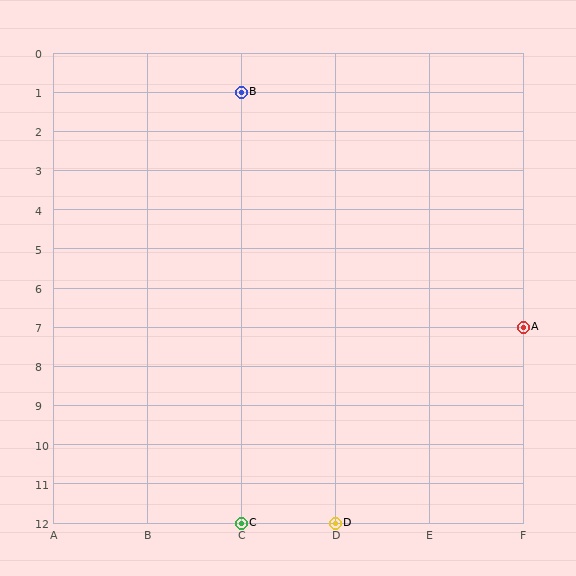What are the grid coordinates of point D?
Point D is at grid coordinates (D, 12).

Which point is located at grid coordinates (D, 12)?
Point D is at (D, 12).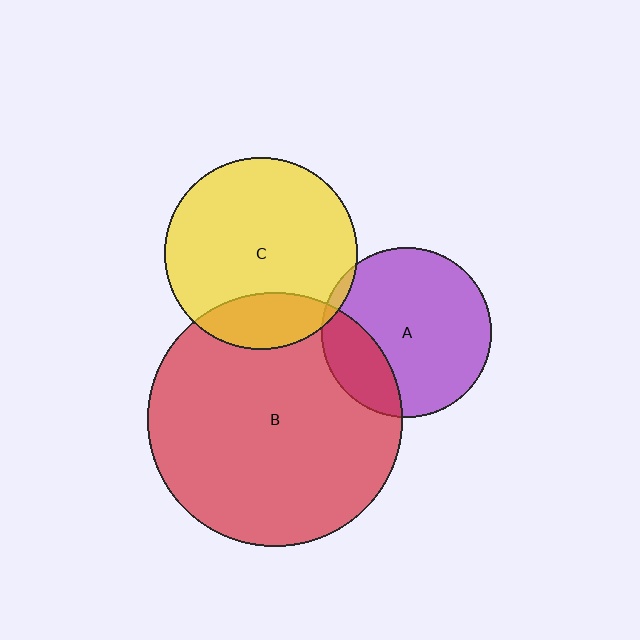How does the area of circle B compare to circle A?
Approximately 2.3 times.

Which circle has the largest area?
Circle B (red).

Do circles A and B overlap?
Yes.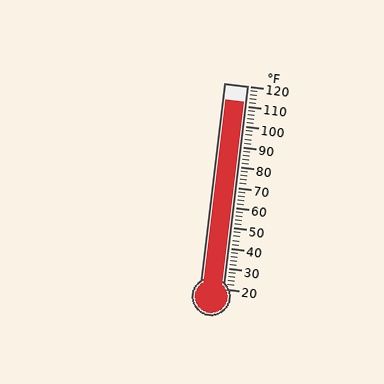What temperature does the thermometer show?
The thermometer shows approximately 112°F.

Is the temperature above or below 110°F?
The temperature is above 110°F.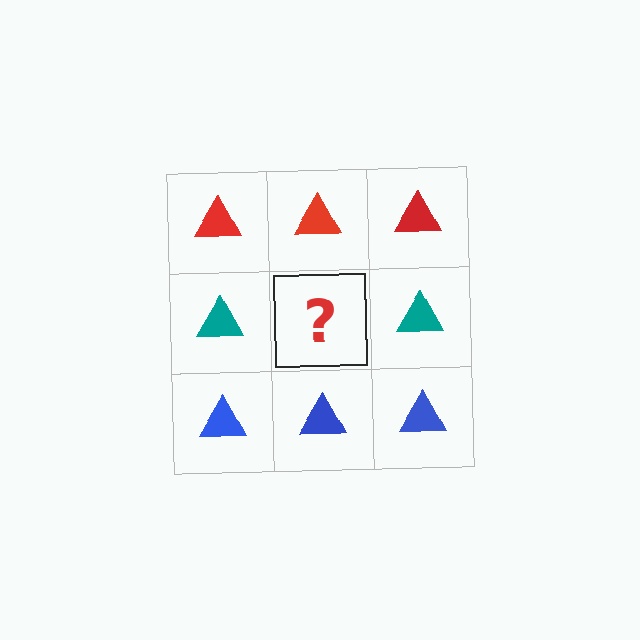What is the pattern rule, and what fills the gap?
The rule is that each row has a consistent color. The gap should be filled with a teal triangle.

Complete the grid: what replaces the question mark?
The question mark should be replaced with a teal triangle.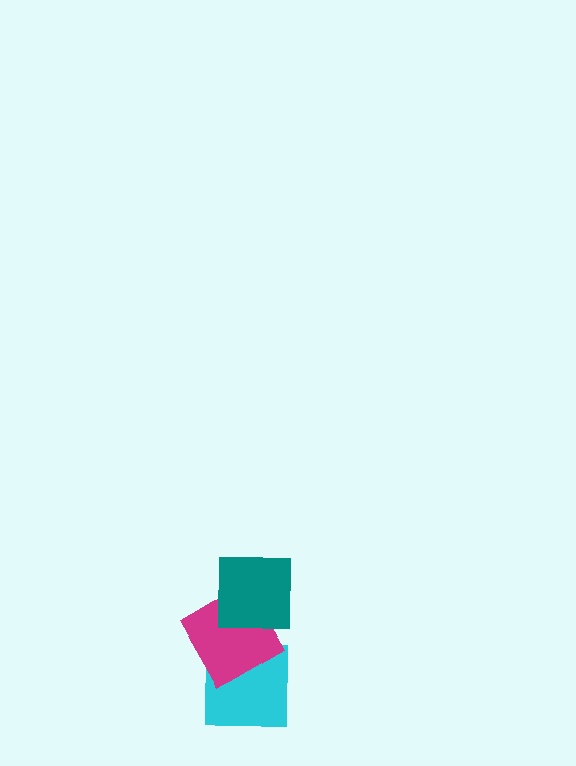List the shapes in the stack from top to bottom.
From top to bottom: the teal square, the magenta diamond, the cyan square.